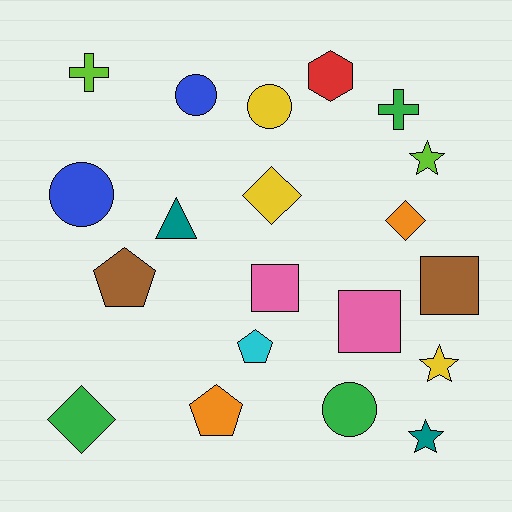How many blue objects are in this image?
There are 2 blue objects.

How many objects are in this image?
There are 20 objects.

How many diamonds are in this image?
There are 3 diamonds.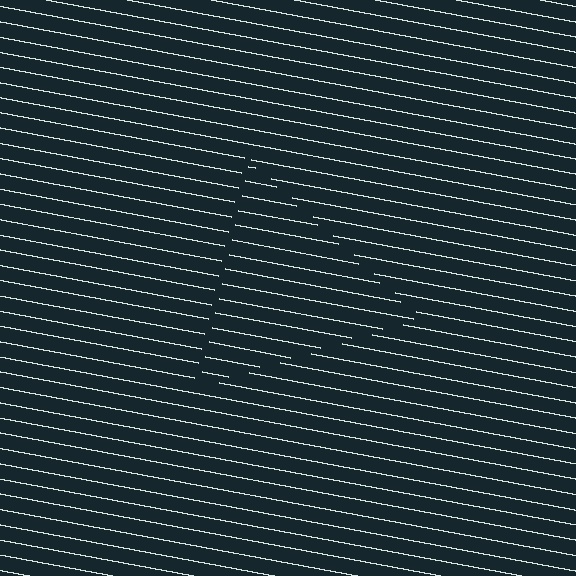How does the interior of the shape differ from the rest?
The interior of the shape contains the same grating, shifted by half a period — the contour is defined by the phase discontinuity where line-ends from the inner and outer gratings abut.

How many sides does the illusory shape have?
3 sides — the line-ends trace a triangle.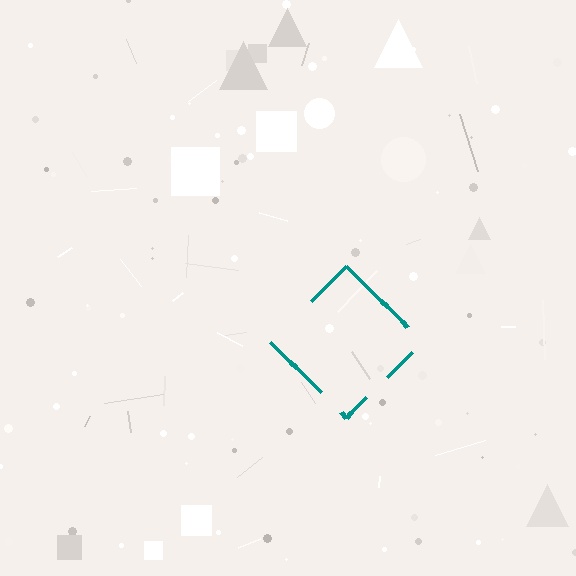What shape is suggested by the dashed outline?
The dashed outline suggests a diamond.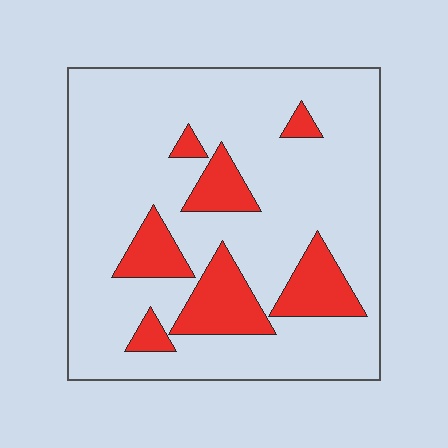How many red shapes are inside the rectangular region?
7.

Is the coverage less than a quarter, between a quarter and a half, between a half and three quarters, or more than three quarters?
Less than a quarter.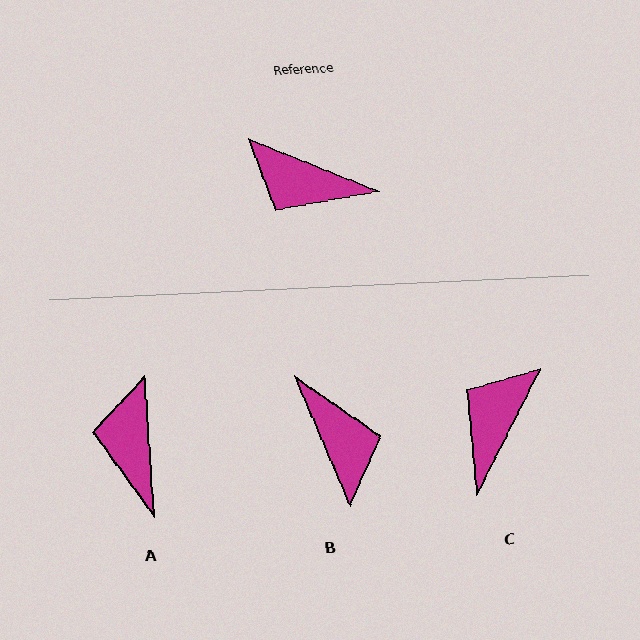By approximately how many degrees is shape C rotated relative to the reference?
Approximately 95 degrees clockwise.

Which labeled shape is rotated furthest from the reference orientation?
B, about 135 degrees away.